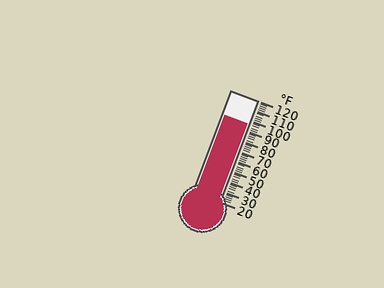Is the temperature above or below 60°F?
The temperature is above 60°F.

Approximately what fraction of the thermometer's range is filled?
The thermometer is filled to approximately 75% of its range.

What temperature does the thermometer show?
The thermometer shows approximately 96°F.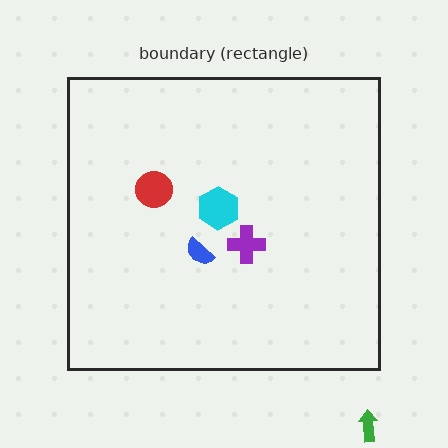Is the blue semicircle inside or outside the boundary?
Inside.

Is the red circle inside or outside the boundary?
Inside.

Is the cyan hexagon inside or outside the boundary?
Inside.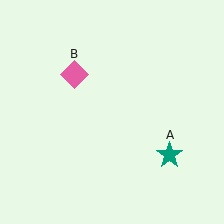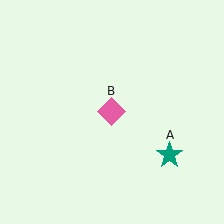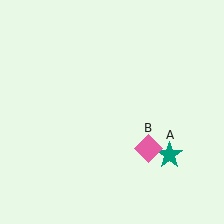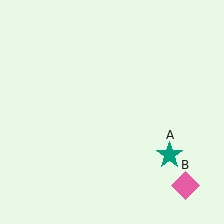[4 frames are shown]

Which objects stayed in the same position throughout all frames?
Teal star (object A) remained stationary.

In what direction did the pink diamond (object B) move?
The pink diamond (object B) moved down and to the right.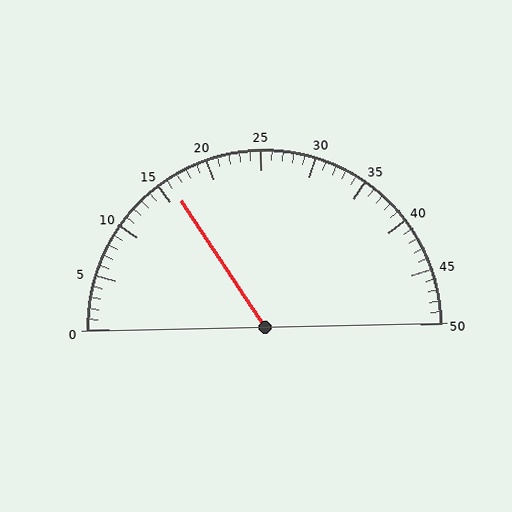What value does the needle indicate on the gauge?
The needle indicates approximately 16.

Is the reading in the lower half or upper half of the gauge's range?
The reading is in the lower half of the range (0 to 50).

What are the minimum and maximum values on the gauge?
The gauge ranges from 0 to 50.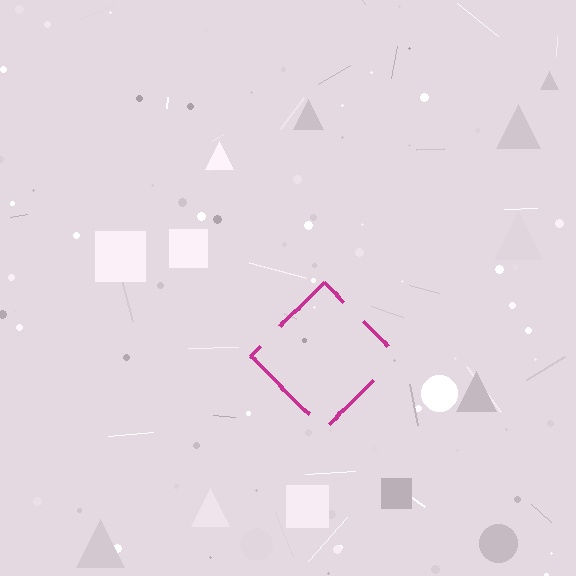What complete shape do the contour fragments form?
The contour fragments form a diamond.